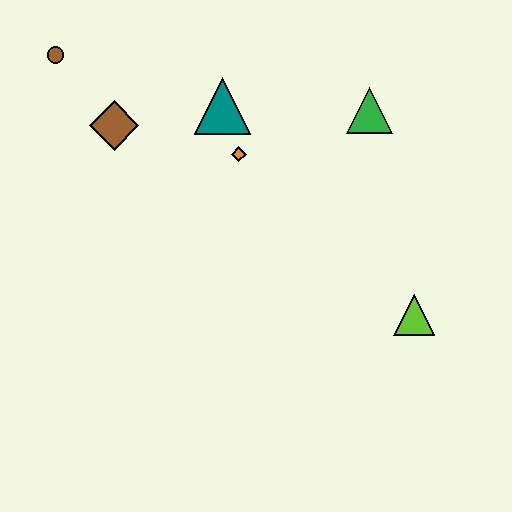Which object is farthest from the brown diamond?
The lime triangle is farthest from the brown diamond.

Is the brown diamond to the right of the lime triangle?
No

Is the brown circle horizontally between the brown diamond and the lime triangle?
No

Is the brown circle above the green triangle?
Yes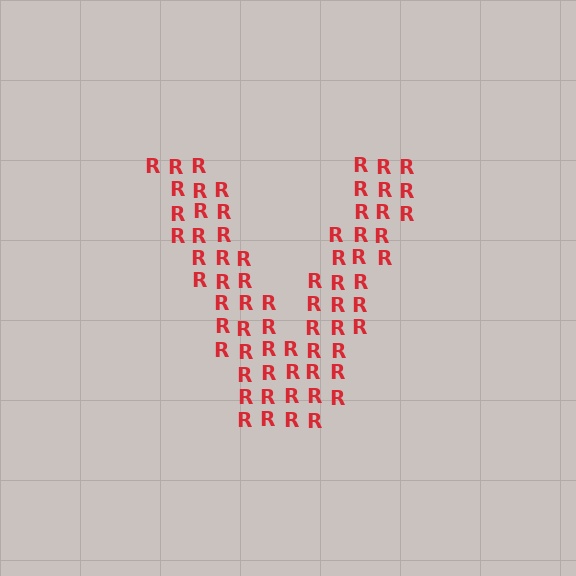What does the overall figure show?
The overall figure shows the letter V.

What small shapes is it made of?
It is made of small letter R's.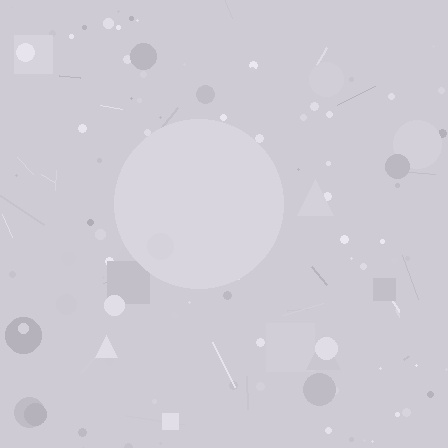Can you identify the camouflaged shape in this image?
The camouflaged shape is a circle.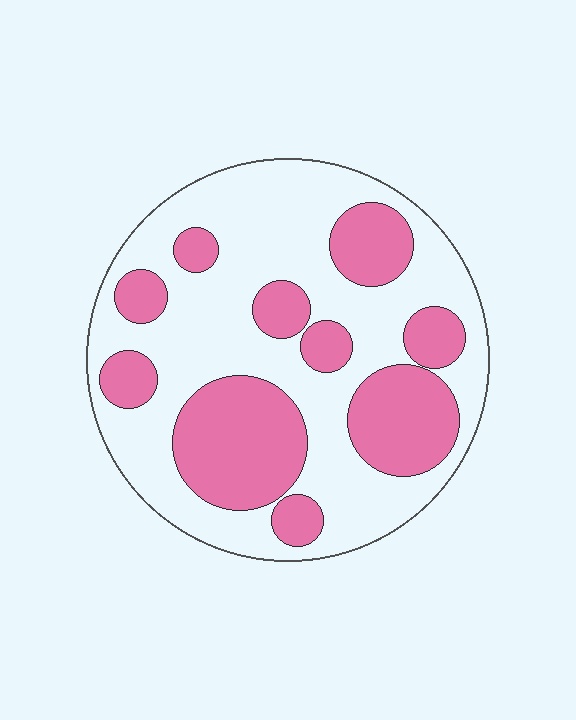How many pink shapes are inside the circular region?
10.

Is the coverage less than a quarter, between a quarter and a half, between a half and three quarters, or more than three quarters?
Between a quarter and a half.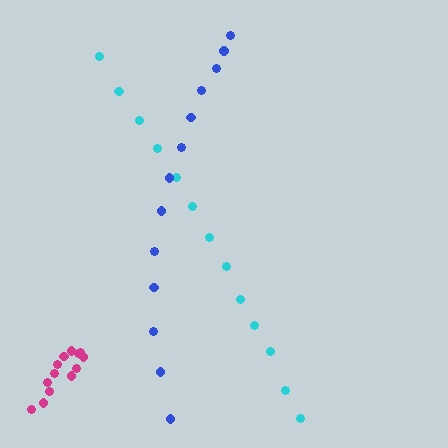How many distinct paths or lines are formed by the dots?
There are 3 distinct paths.